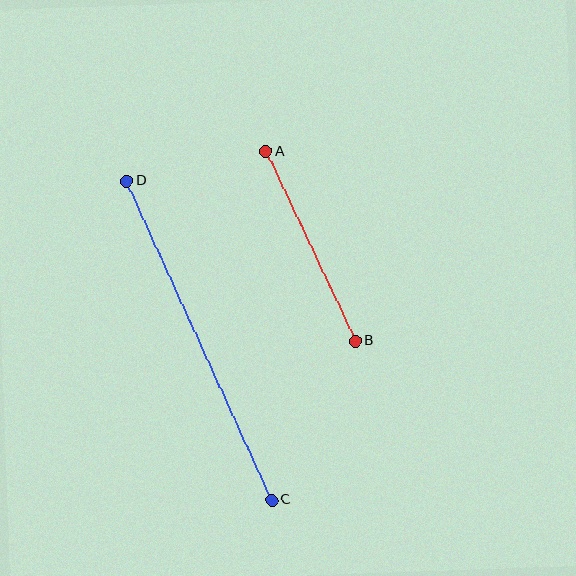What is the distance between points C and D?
The distance is approximately 350 pixels.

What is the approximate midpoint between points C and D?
The midpoint is at approximately (199, 340) pixels.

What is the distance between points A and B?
The distance is approximately 210 pixels.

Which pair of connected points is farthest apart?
Points C and D are farthest apart.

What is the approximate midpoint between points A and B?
The midpoint is at approximately (311, 246) pixels.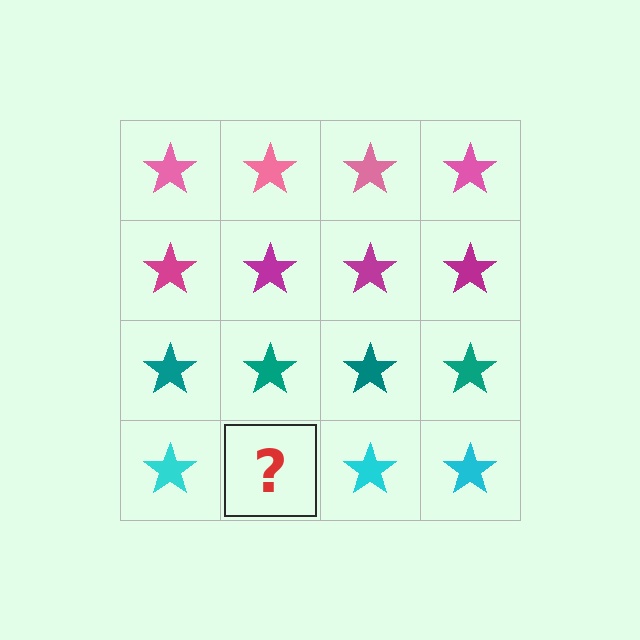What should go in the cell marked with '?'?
The missing cell should contain a cyan star.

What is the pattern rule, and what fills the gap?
The rule is that each row has a consistent color. The gap should be filled with a cyan star.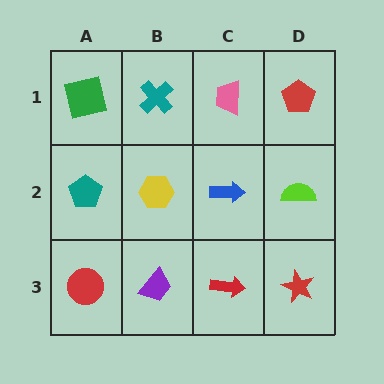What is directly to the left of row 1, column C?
A teal cross.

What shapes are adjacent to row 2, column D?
A red pentagon (row 1, column D), a red star (row 3, column D), a blue arrow (row 2, column C).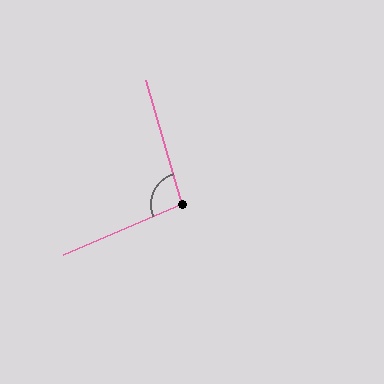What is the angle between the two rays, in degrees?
Approximately 97 degrees.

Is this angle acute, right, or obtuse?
It is obtuse.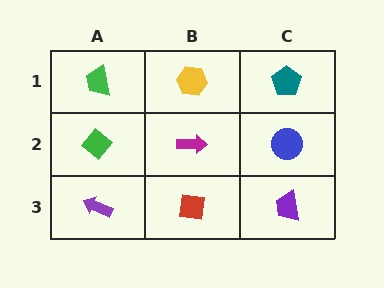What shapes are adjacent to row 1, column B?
A magenta arrow (row 2, column B), a green trapezoid (row 1, column A), a teal pentagon (row 1, column C).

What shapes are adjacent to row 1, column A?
A green diamond (row 2, column A), a yellow hexagon (row 1, column B).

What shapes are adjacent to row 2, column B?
A yellow hexagon (row 1, column B), a red square (row 3, column B), a green diamond (row 2, column A), a blue circle (row 2, column C).